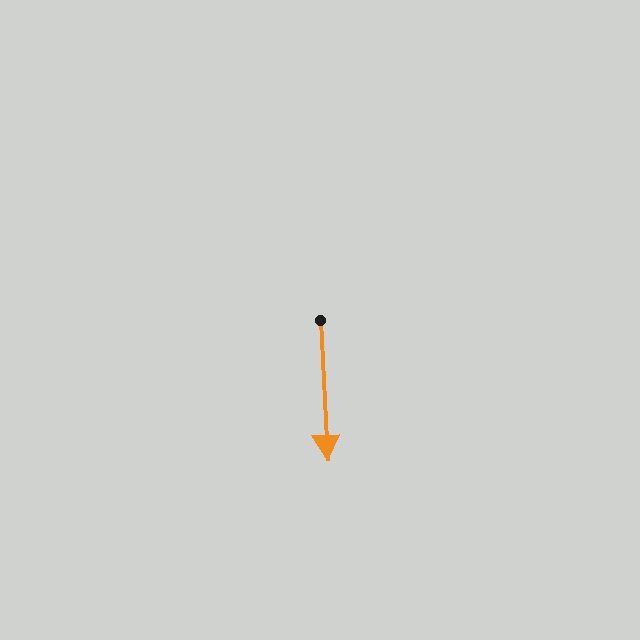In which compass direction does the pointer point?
South.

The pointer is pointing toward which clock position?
Roughly 6 o'clock.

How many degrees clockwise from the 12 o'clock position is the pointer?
Approximately 177 degrees.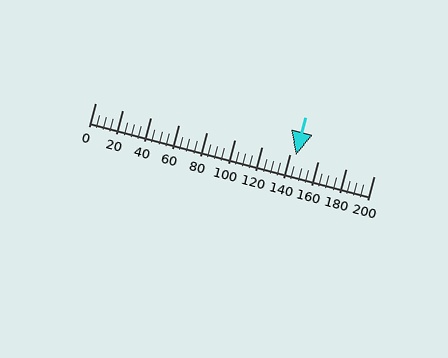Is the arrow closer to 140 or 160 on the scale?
The arrow is closer to 140.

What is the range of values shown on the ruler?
The ruler shows values from 0 to 200.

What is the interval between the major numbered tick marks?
The major tick marks are spaced 20 units apart.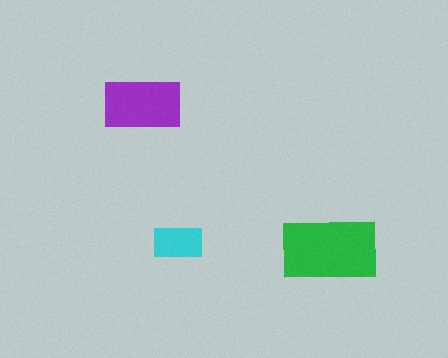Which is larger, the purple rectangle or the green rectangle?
The green one.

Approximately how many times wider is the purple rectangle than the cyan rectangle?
About 1.5 times wider.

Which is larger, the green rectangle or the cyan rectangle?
The green one.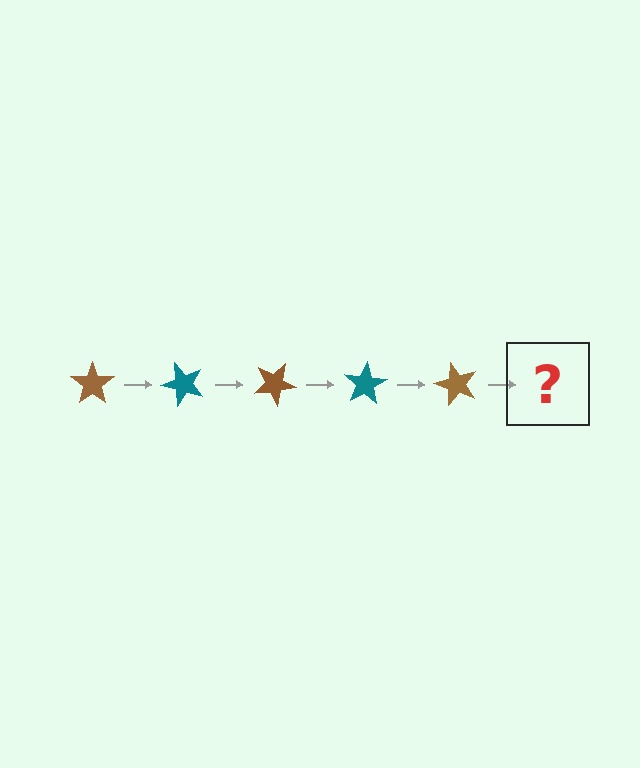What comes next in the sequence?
The next element should be a teal star, rotated 250 degrees from the start.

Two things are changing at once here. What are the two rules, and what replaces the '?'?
The two rules are that it rotates 50 degrees each step and the color cycles through brown and teal. The '?' should be a teal star, rotated 250 degrees from the start.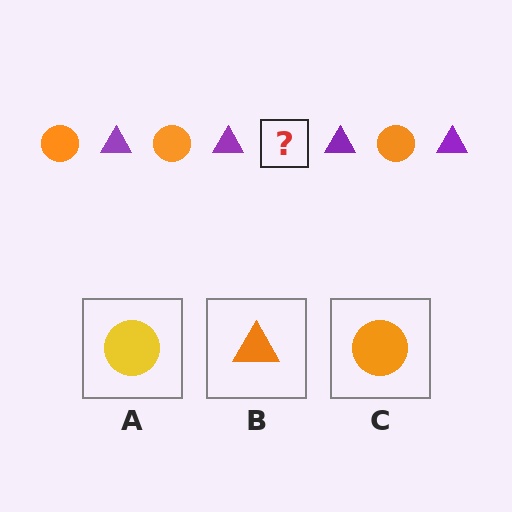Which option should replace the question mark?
Option C.